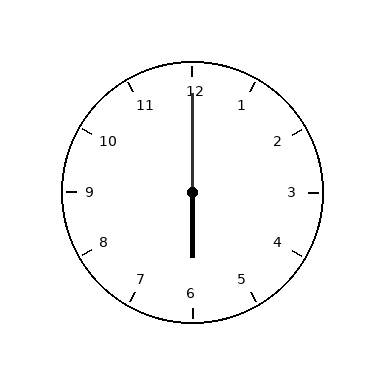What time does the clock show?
6:00.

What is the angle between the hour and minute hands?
Approximately 180 degrees.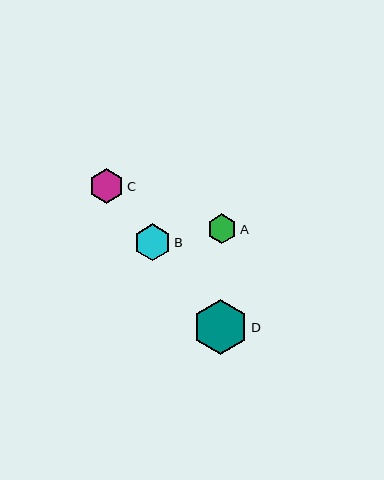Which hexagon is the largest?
Hexagon D is the largest with a size of approximately 55 pixels.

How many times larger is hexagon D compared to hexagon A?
Hexagon D is approximately 1.9 times the size of hexagon A.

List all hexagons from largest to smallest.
From largest to smallest: D, B, C, A.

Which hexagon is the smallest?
Hexagon A is the smallest with a size of approximately 30 pixels.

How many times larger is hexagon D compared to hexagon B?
Hexagon D is approximately 1.5 times the size of hexagon B.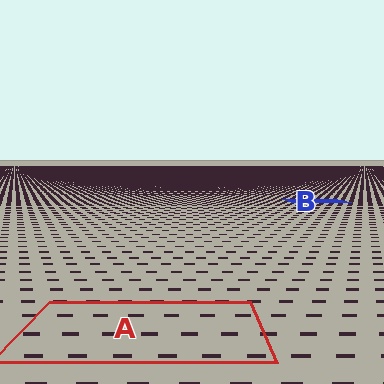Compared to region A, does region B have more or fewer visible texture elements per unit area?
Region B has more texture elements per unit area — they are packed more densely because it is farther away.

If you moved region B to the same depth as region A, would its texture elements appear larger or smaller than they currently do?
They would appear larger. At a closer depth, the same texture elements are projected at a bigger on-screen size.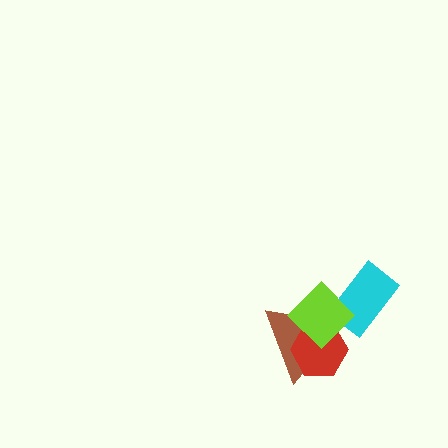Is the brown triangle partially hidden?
Yes, it is partially covered by another shape.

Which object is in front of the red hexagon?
The lime diamond is in front of the red hexagon.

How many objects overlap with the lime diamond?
3 objects overlap with the lime diamond.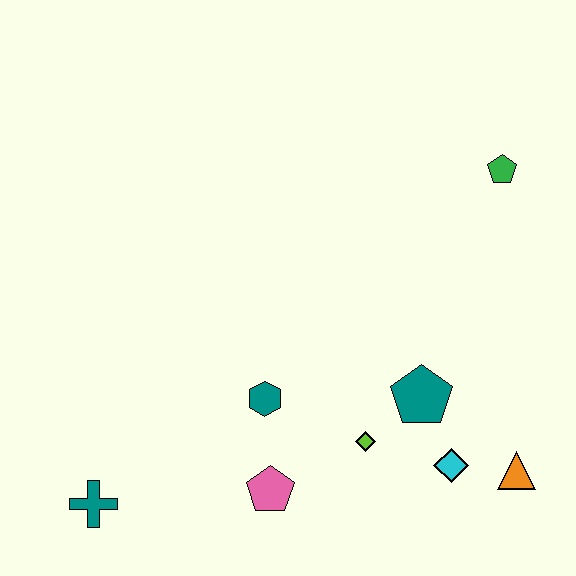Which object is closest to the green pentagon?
The teal pentagon is closest to the green pentagon.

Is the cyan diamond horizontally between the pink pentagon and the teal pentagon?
No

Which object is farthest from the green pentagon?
The teal cross is farthest from the green pentagon.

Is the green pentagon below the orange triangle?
No